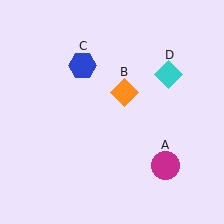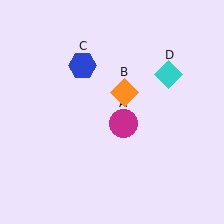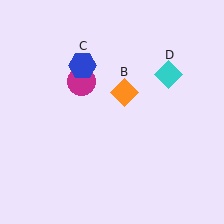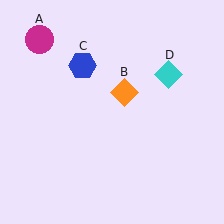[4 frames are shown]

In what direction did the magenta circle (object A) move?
The magenta circle (object A) moved up and to the left.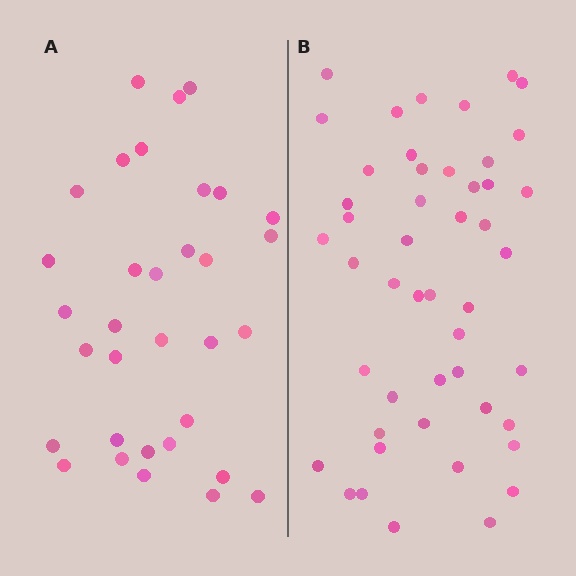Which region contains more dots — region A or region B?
Region B (the right region) has more dots.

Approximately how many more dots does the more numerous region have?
Region B has approximately 15 more dots than region A.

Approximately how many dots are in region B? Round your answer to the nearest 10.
About 50 dots. (The exact count is 48, which rounds to 50.)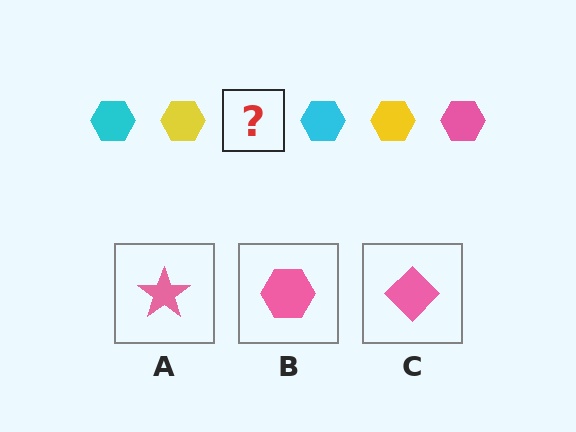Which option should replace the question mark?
Option B.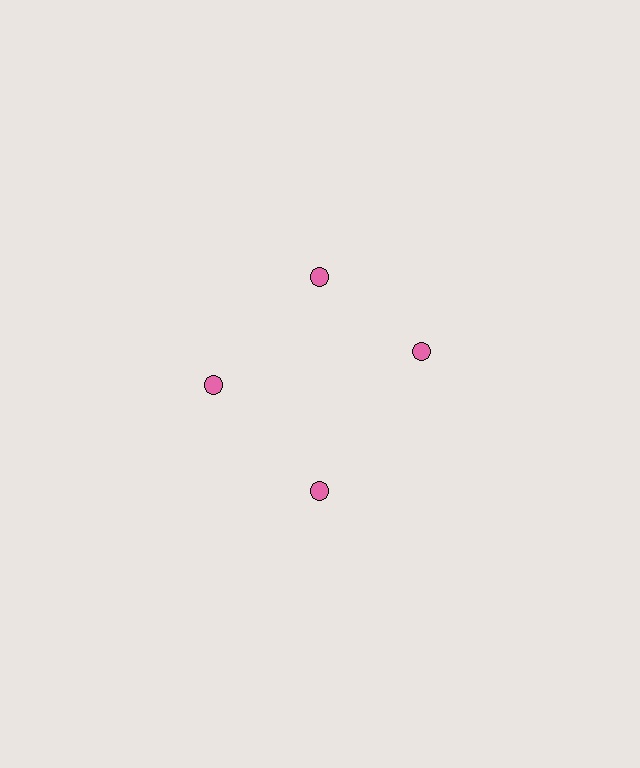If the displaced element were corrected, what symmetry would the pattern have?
It would have 4-fold rotational symmetry — the pattern would map onto itself every 90 degrees.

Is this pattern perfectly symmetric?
No. The 4 pink circles are arranged in a ring, but one element near the 3 o'clock position is rotated out of alignment along the ring, breaking the 4-fold rotational symmetry.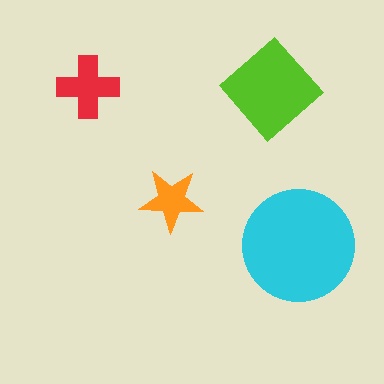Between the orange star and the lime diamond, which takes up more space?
The lime diamond.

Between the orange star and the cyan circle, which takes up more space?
The cyan circle.